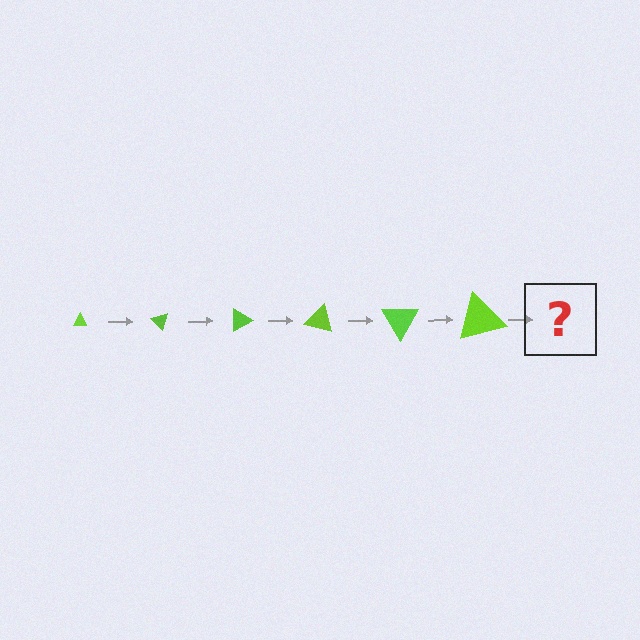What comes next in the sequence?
The next element should be a triangle, larger than the previous one and rotated 270 degrees from the start.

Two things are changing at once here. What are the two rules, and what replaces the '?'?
The two rules are that the triangle grows larger each step and it rotates 45 degrees each step. The '?' should be a triangle, larger than the previous one and rotated 270 degrees from the start.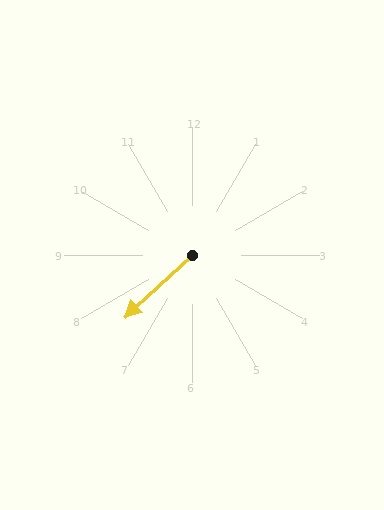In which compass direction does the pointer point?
Southwest.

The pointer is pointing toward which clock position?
Roughly 8 o'clock.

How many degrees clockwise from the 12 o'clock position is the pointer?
Approximately 227 degrees.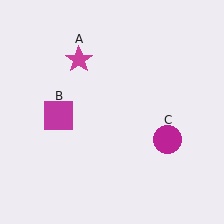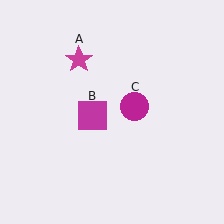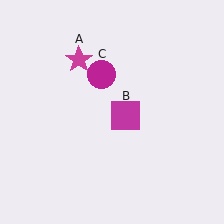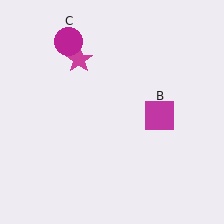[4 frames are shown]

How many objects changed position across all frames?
2 objects changed position: magenta square (object B), magenta circle (object C).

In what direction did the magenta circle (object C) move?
The magenta circle (object C) moved up and to the left.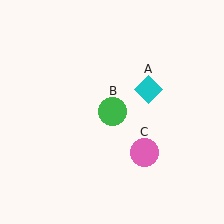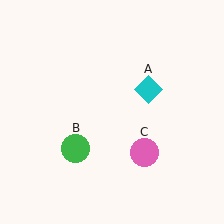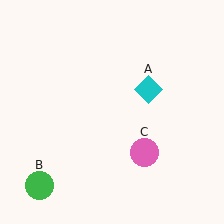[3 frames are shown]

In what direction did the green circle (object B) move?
The green circle (object B) moved down and to the left.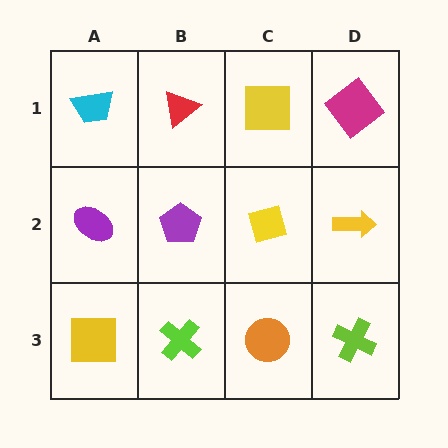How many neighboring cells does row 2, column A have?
3.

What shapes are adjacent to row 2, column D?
A magenta diamond (row 1, column D), a lime cross (row 3, column D), a yellow diamond (row 2, column C).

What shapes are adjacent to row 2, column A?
A cyan trapezoid (row 1, column A), a yellow square (row 3, column A), a purple pentagon (row 2, column B).